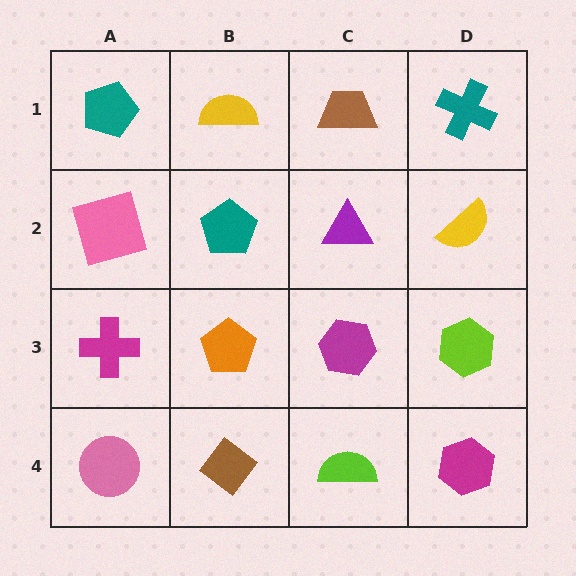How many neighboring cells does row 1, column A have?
2.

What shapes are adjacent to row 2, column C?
A brown trapezoid (row 1, column C), a magenta hexagon (row 3, column C), a teal pentagon (row 2, column B), a yellow semicircle (row 2, column D).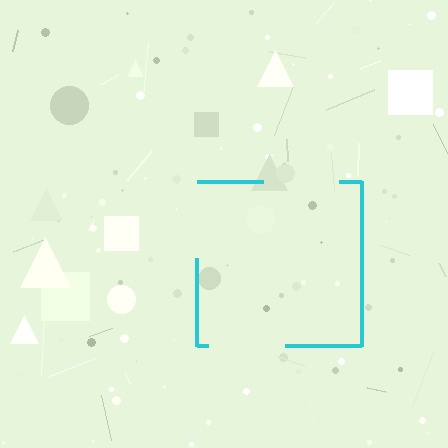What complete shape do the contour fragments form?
The contour fragments form a square.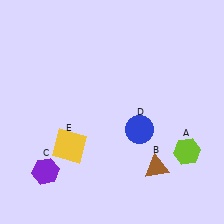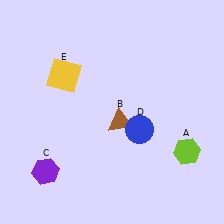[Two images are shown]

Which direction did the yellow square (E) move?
The yellow square (E) moved up.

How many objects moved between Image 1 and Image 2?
2 objects moved between the two images.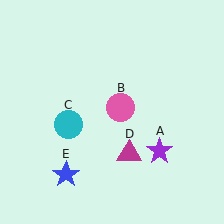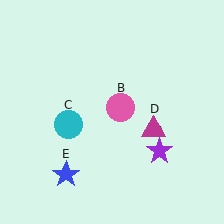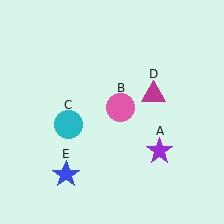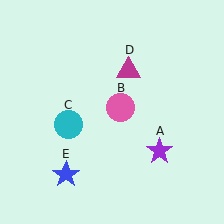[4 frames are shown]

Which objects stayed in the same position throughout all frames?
Purple star (object A) and pink circle (object B) and cyan circle (object C) and blue star (object E) remained stationary.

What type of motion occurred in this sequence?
The magenta triangle (object D) rotated counterclockwise around the center of the scene.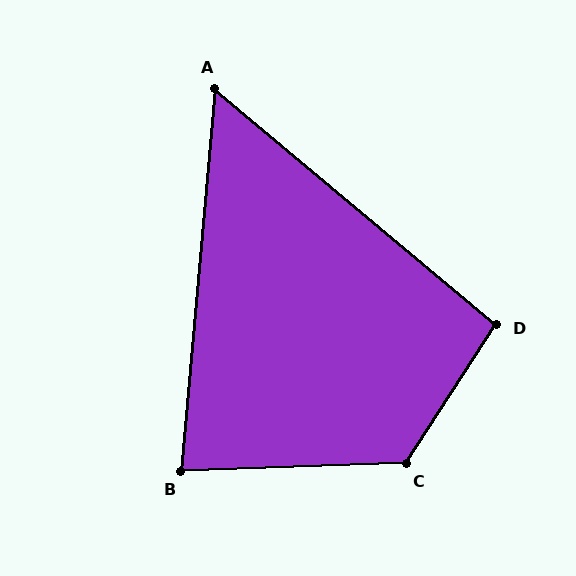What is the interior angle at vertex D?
Approximately 97 degrees (obtuse).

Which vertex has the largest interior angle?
C, at approximately 125 degrees.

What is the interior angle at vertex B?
Approximately 83 degrees (acute).